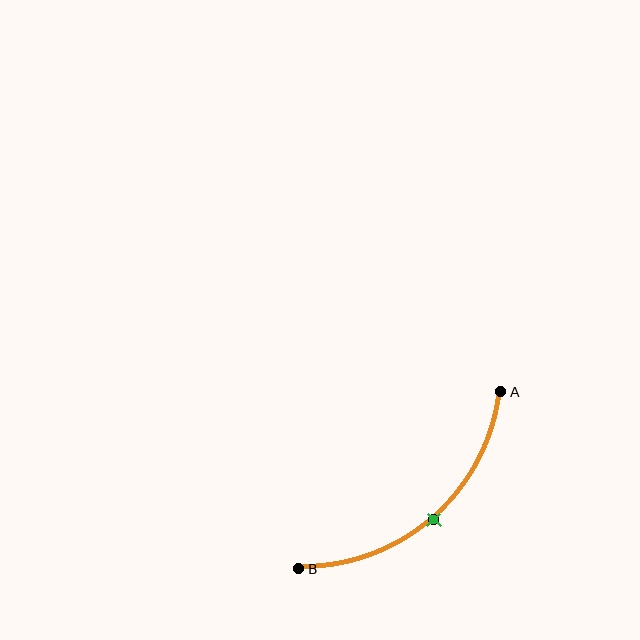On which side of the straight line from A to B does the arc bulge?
The arc bulges below and to the right of the straight line connecting A and B.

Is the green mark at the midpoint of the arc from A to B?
Yes. The green mark lies on the arc at equal arc-length from both A and B — it is the arc midpoint.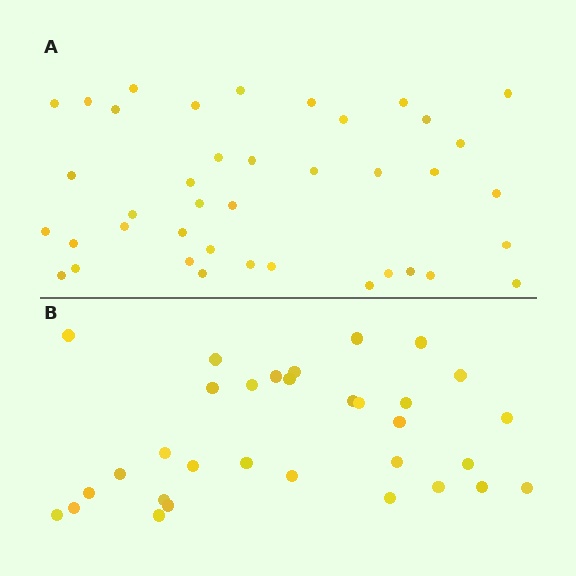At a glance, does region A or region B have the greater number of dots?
Region A (the top region) has more dots.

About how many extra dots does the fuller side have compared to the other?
Region A has roughly 8 or so more dots than region B.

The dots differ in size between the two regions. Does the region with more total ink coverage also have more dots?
No. Region B has more total ink coverage because its dots are larger, but region A actually contains more individual dots. Total area can be misleading — the number of items is what matters here.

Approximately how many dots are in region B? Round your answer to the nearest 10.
About 30 dots. (The exact count is 32, which rounds to 30.)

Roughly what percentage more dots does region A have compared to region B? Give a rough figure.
About 25% more.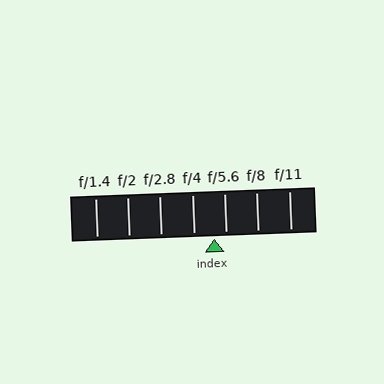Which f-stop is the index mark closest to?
The index mark is closest to f/5.6.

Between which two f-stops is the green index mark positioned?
The index mark is between f/4 and f/5.6.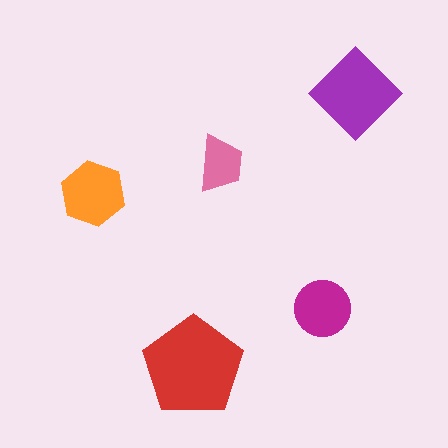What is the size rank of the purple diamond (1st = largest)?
2nd.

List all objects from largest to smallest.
The red pentagon, the purple diamond, the orange hexagon, the magenta circle, the pink trapezoid.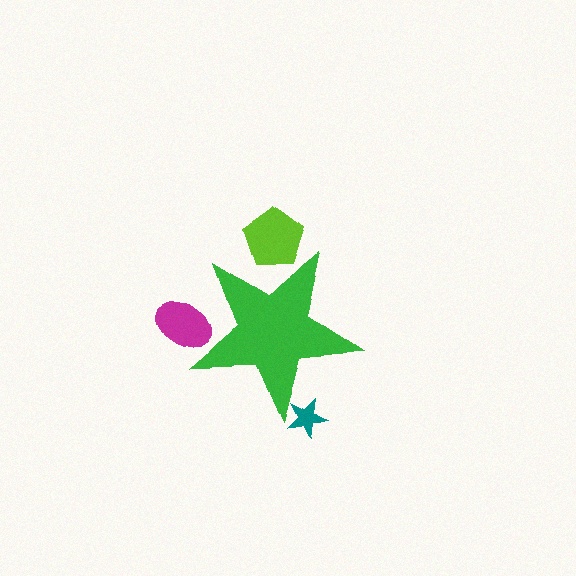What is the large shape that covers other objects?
A green star.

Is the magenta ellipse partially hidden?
Yes, the magenta ellipse is partially hidden behind the green star.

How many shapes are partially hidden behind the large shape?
3 shapes are partially hidden.